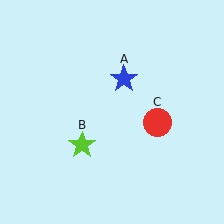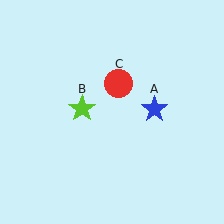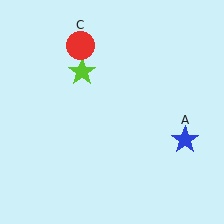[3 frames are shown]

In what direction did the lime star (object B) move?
The lime star (object B) moved up.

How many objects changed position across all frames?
3 objects changed position: blue star (object A), lime star (object B), red circle (object C).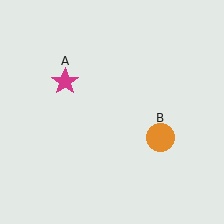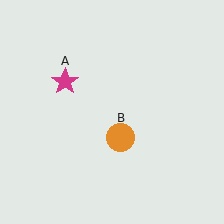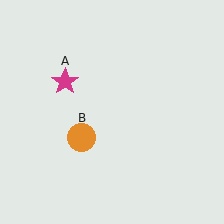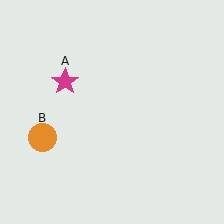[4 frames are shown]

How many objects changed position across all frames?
1 object changed position: orange circle (object B).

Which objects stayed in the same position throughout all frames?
Magenta star (object A) remained stationary.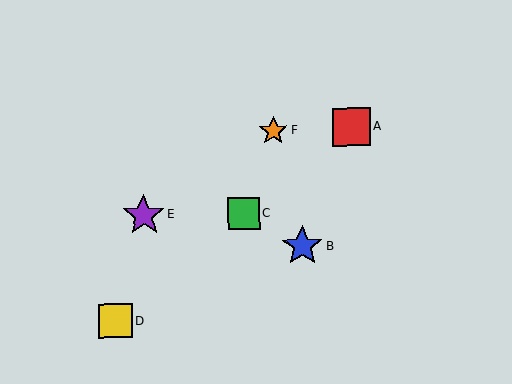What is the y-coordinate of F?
Object F is at y≈131.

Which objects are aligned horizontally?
Objects C, E are aligned horizontally.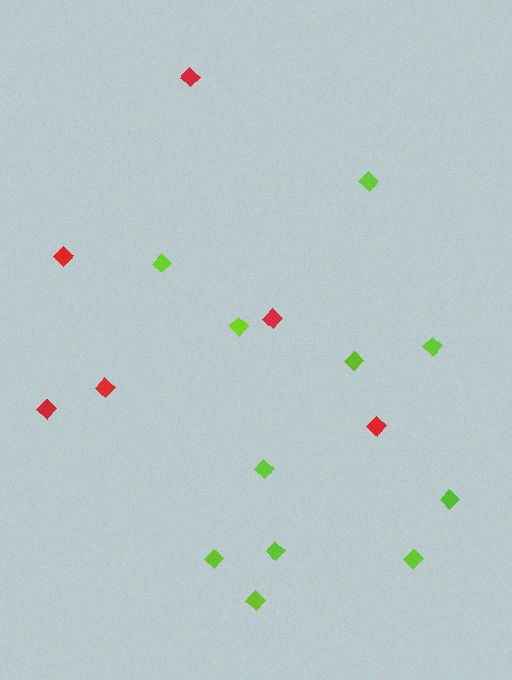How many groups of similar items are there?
There are 2 groups: one group of red diamonds (6) and one group of lime diamonds (11).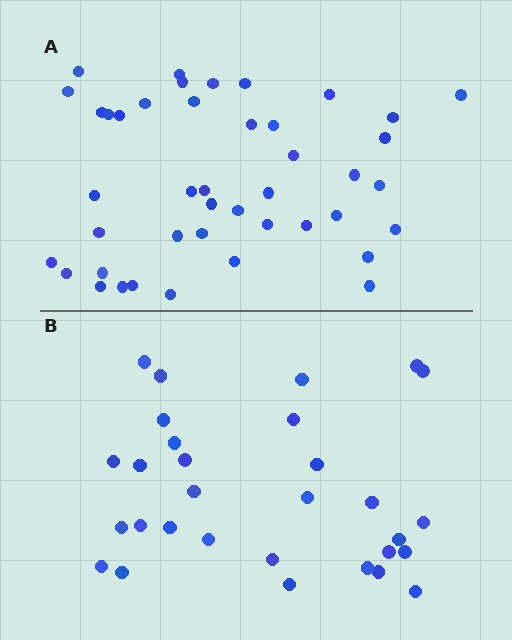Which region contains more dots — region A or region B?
Region A (the top region) has more dots.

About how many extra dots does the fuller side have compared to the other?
Region A has approximately 15 more dots than region B.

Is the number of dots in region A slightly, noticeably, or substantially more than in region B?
Region A has noticeably more, but not dramatically so. The ratio is roughly 1.4 to 1.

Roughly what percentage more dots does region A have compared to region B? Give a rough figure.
About 45% more.